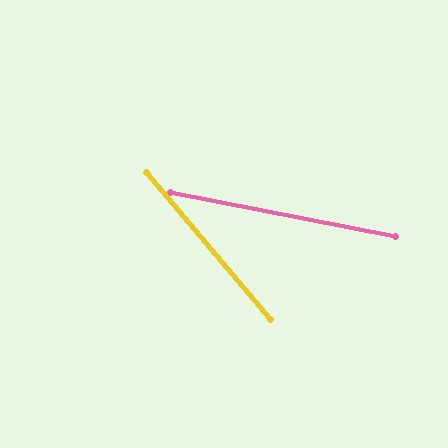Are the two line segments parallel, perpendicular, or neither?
Neither parallel nor perpendicular — they differ by about 39°.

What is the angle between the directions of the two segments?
Approximately 39 degrees.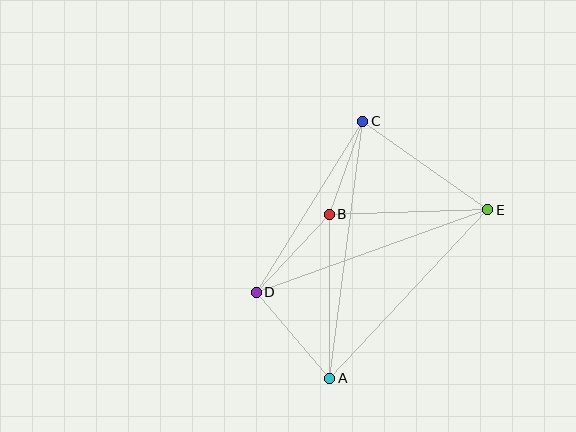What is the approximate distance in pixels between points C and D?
The distance between C and D is approximately 202 pixels.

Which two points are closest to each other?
Points B and C are closest to each other.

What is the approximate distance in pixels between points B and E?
The distance between B and E is approximately 159 pixels.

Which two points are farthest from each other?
Points A and C are farthest from each other.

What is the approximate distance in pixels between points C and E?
The distance between C and E is approximately 153 pixels.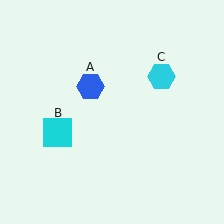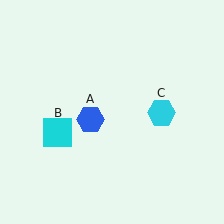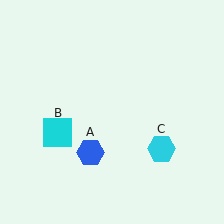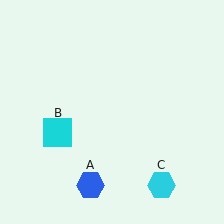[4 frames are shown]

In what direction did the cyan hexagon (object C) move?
The cyan hexagon (object C) moved down.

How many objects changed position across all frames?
2 objects changed position: blue hexagon (object A), cyan hexagon (object C).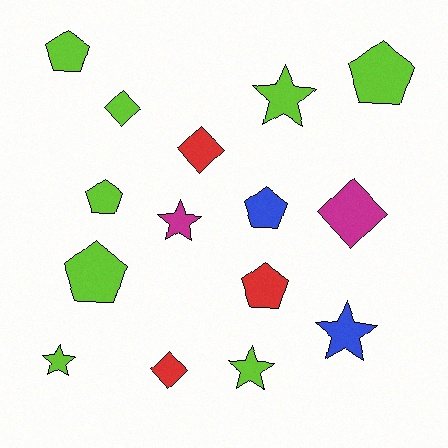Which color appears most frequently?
Lime, with 8 objects.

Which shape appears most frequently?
Pentagon, with 6 objects.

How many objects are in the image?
There are 15 objects.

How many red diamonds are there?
There are 2 red diamonds.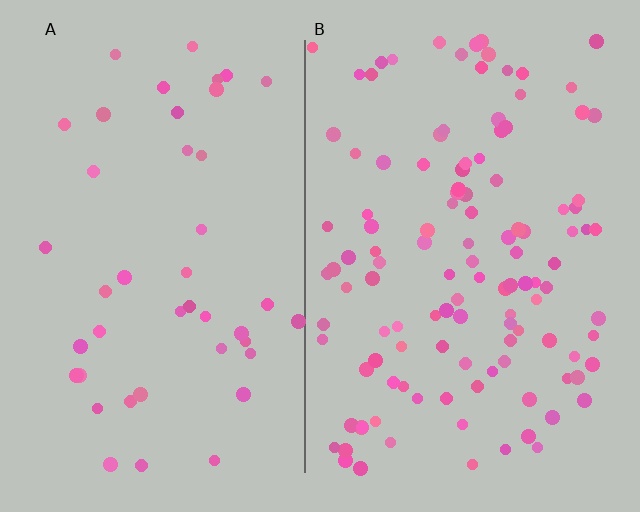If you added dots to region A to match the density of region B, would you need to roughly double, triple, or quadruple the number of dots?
Approximately triple.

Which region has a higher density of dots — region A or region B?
B (the right).